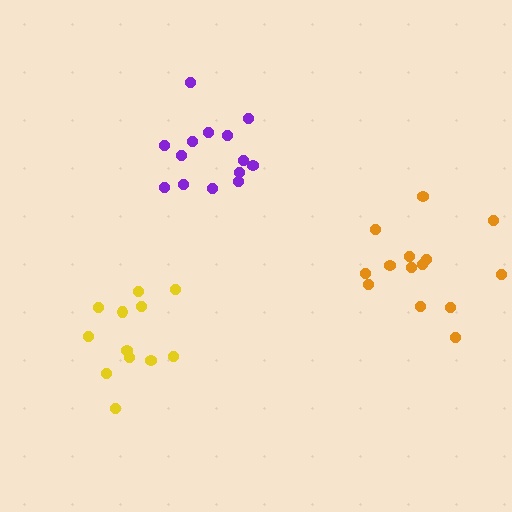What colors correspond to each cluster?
The clusters are colored: yellow, orange, purple.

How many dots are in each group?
Group 1: 12 dots, Group 2: 14 dots, Group 3: 14 dots (40 total).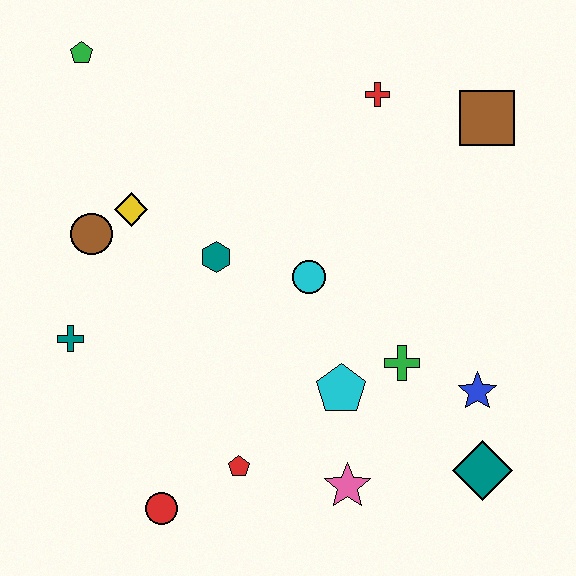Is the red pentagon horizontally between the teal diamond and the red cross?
No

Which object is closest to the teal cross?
The brown circle is closest to the teal cross.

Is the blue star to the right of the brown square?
No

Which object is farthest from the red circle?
The brown square is farthest from the red circle.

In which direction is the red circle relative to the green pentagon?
The red circle is below the green pentagon.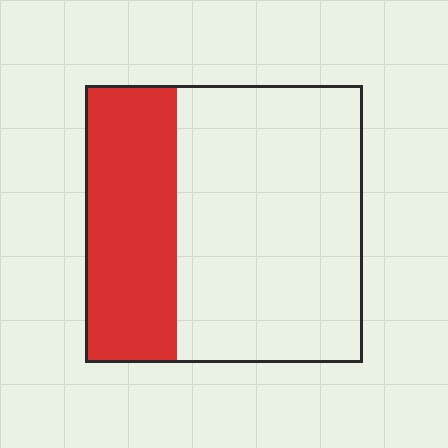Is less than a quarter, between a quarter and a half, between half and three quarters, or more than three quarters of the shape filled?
Between a quarter and a half.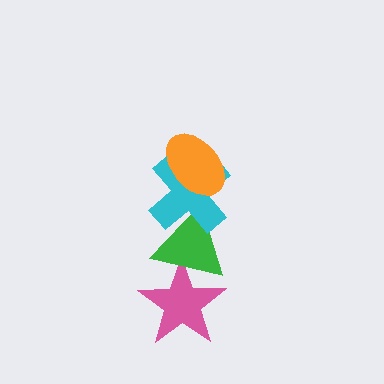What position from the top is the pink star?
The pink star is 4th from the top.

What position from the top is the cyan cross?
The cyan cross is 2nd from the top.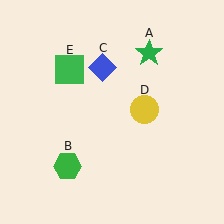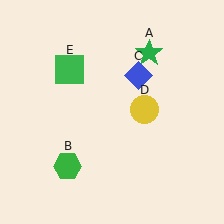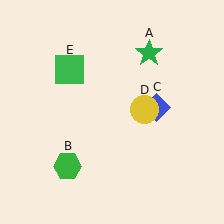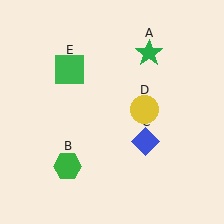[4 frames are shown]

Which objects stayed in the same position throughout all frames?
Green star (object A) and green hexagon (object B) and yellow circle (object D) and green square (object E) remained stationary.